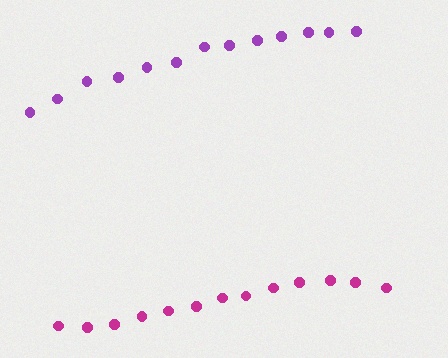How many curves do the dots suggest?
There are 2 distinct paths.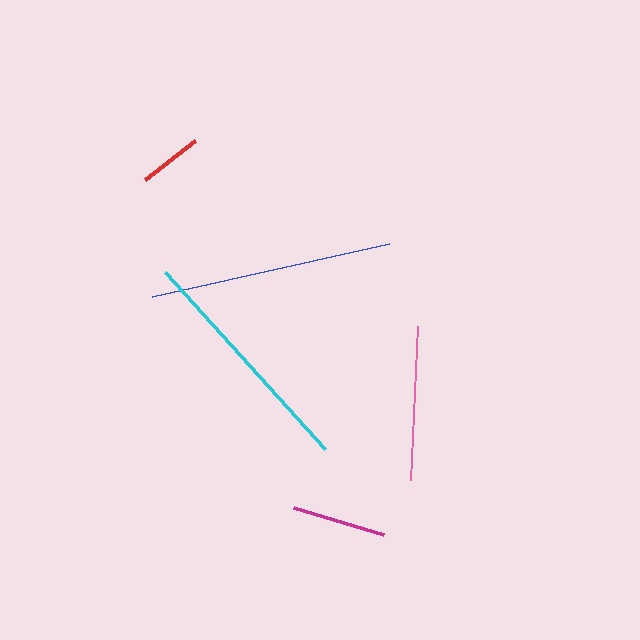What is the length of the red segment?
The red segment is approximately 63 pixels long.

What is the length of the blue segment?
The blue segment is approximately 243 pixels long.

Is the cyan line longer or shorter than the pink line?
The cyan line is longer than the pink line.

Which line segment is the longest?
The blue line is the longest at approximately 243 pixels.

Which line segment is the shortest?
The red line is the shortest at approximately 63 pixels.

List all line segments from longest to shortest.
From longest to shortest: blue, cyan, pink, magenta, red.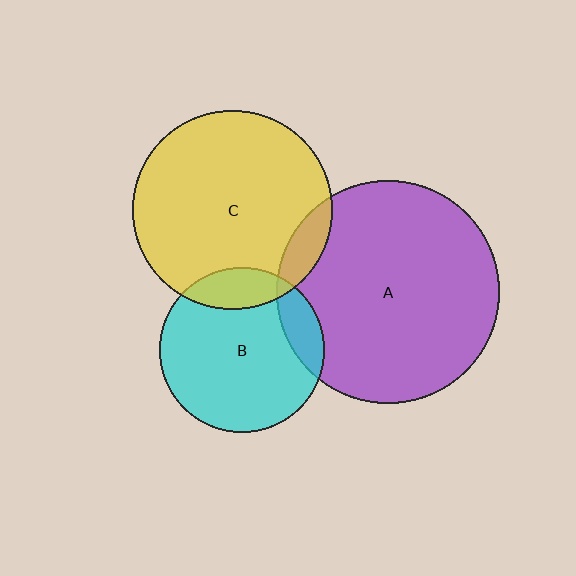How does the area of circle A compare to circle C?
Approximately 1.2 times.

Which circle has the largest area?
Circle A (purple).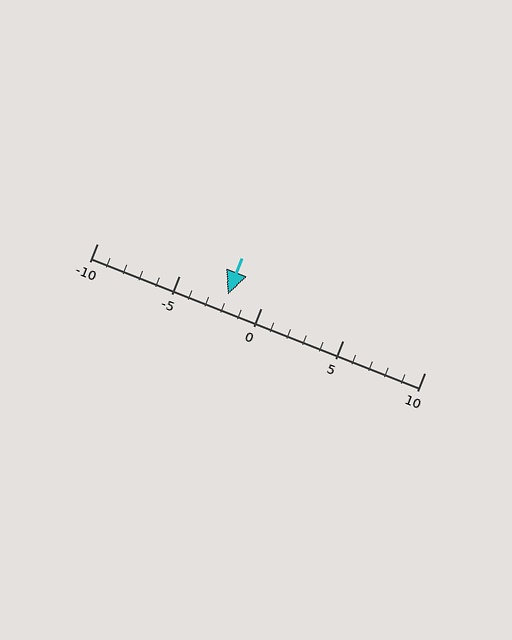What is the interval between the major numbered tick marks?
The major tick marks are spaced 5 units apart.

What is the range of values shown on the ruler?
The ruler shows values from -10 to 10.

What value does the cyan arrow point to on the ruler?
The cyan arrow points to approximately -2.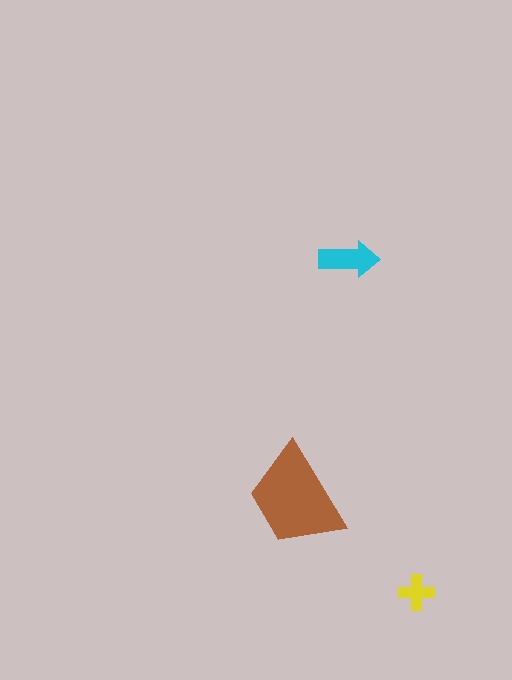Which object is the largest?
The brown trapezoid.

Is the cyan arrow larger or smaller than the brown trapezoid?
Smaller.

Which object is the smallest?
The yellow cross.